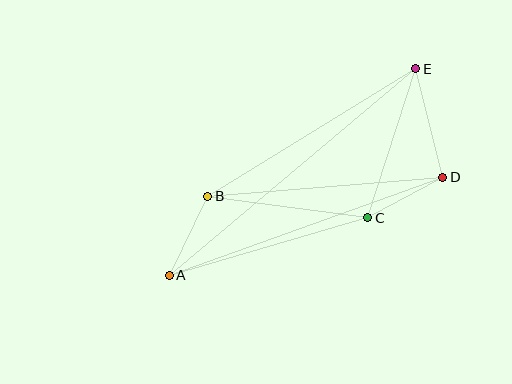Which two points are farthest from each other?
Points A and E are farthest from each other.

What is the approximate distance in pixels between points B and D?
The distance between B and D is approximately 236 pixels.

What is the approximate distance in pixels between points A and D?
The distance between A and D is approximately 290 pixels.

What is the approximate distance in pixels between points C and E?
The distance between C and E is approximately 157 pixels.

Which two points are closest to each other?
Points C and D are closest to each other.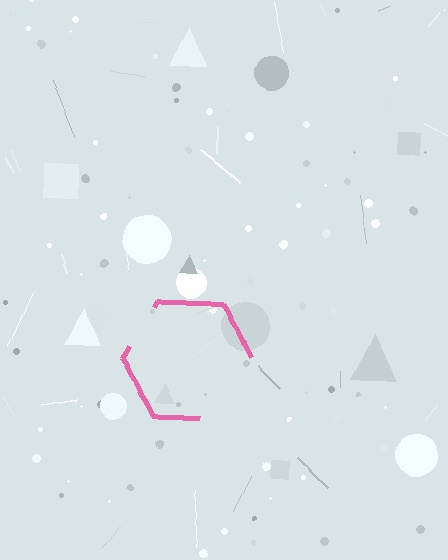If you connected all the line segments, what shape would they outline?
They would outline a hexagon.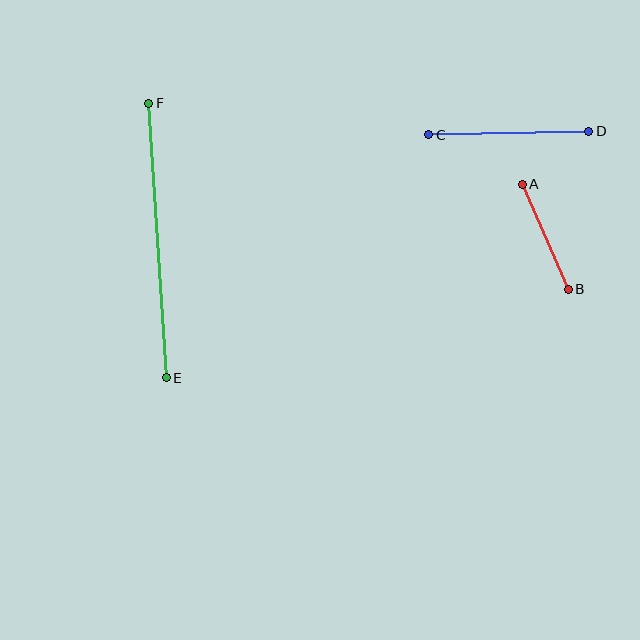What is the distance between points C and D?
The distance is approximately 160 pixels.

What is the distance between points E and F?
The distance is approximately 275 pixels.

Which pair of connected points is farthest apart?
Points E and F are farthest apart.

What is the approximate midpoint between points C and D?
The midpoint is at approximately (509, 133) pixels.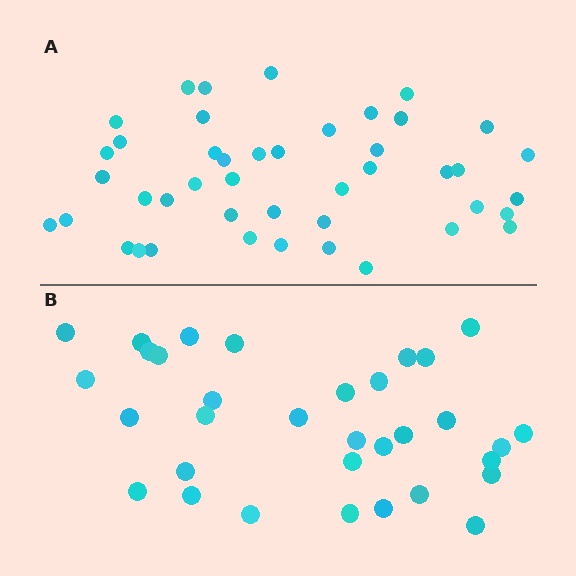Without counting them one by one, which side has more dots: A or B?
Region A (the top region) has more dots.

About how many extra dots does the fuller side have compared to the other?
Region A has roughly 12 or so more dots than region B.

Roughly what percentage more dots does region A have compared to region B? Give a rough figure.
About 35% more.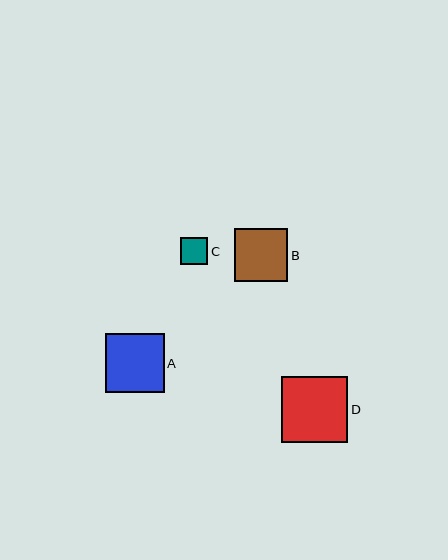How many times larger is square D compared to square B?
Square D is approximately 1.3 times the size of square B.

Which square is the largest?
Square D is the largest with a size of approximately 67 pixels.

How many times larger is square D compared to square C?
Square D is approximately 2.5 times the size of square C.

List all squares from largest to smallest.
From largest to smallest: D, A, B, C.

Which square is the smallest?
Square C is the smallest with a size of approximately 27 pixels.